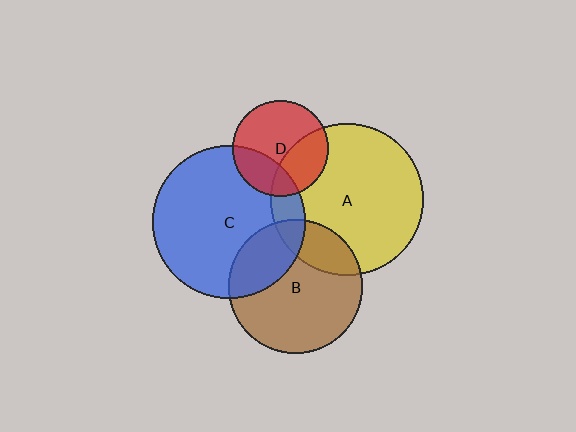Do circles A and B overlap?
Yes.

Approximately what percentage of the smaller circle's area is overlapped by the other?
Approximately 20%.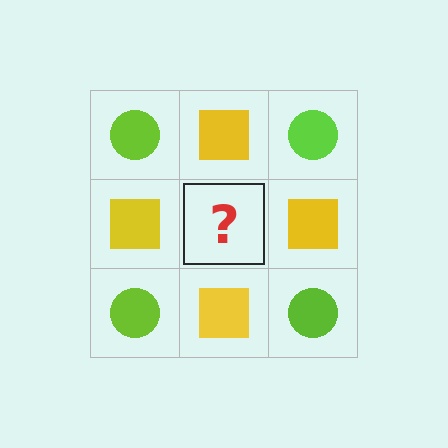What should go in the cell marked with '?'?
The missing cell should contain a lime circle.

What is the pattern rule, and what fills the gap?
The rule is that it alternates lime circle and yellow square in a checkerboard pattern. The gap should be filled with a lime circle.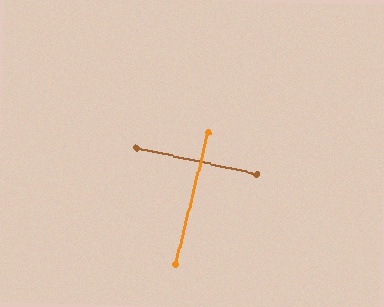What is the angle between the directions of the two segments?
Approximately 89 degrees.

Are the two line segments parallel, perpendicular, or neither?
Perpendicular — they meet at approximately 89°.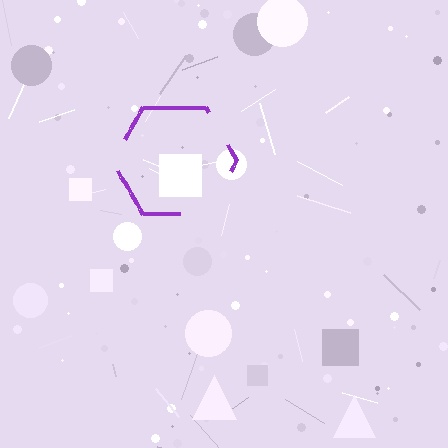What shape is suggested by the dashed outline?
The dashed outline suggests a hexagon.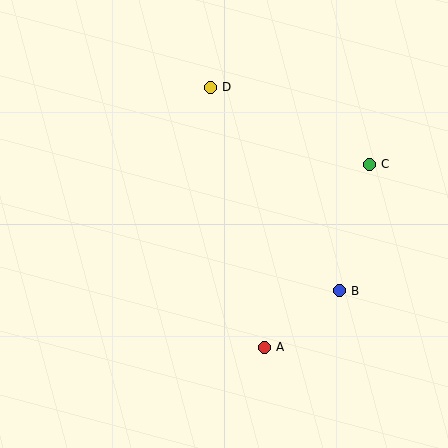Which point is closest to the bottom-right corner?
Point B is closest to the bottom-right corner.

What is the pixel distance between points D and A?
The distance between D and A is 265 pixels.